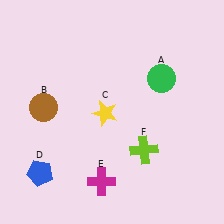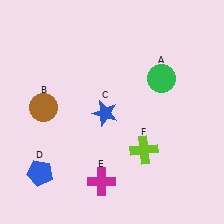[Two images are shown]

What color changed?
The star (C) changed from yellow in Image 1 to blue in Image 2.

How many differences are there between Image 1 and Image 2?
There is 1 difference between the two images.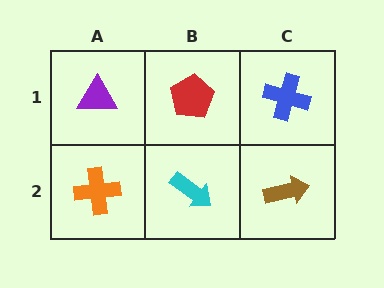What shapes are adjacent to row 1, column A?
An orange cross (row 2, column A), a red pentagon (row 1, column B).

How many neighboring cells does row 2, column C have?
2.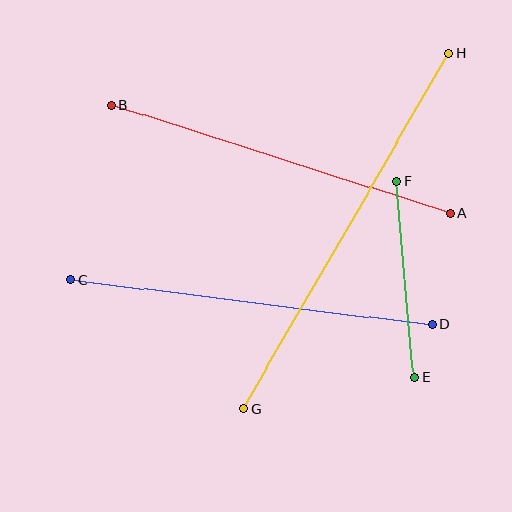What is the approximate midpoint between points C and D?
The midpoint is at approximately (252, 302) pixels.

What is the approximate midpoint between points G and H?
The midpoint is at approximately (346, 231) pixels.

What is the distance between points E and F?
The distance is approximately 197 pixels.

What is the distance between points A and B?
The distance is approximately 355 pixels.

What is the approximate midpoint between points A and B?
The midpoint is at approximately (281, 159) pixels.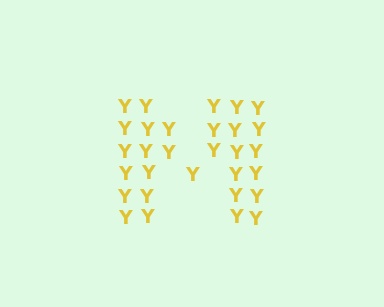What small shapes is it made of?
It is made of small letter Y's.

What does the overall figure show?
The overall figure shows the letter M.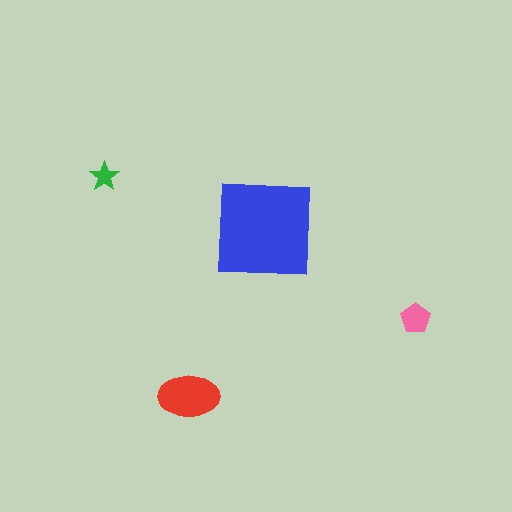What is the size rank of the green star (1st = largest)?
4th.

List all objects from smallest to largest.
The green star, the pink pentagon, the red ellipse, the blue square.